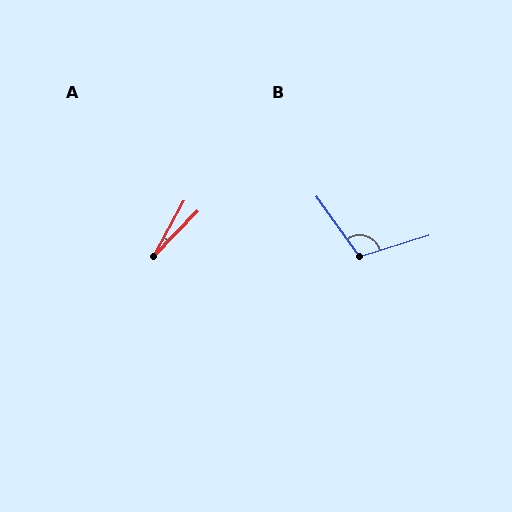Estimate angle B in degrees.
Approximately 109 degrees.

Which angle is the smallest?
A, at approximately 15 degrees.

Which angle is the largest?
B, at approximately 109 degrees.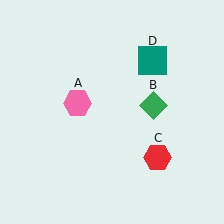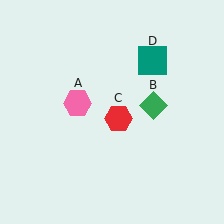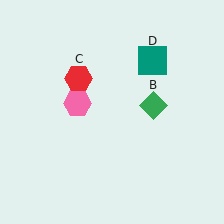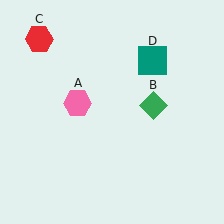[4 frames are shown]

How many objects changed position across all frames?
1 object changed position: red hexagon (object C).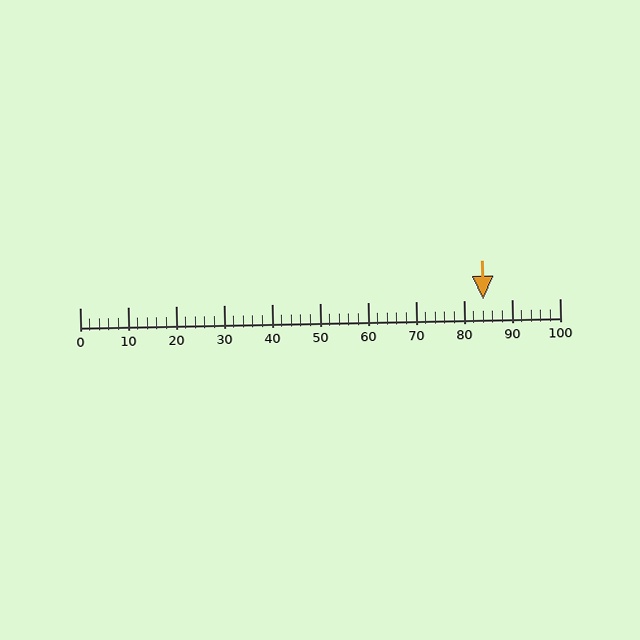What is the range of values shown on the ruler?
The ruler shows values from 0 to 100.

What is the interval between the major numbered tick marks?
The major tick marks are spaced 10 units apart.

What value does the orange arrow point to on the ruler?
The orange arrow points to approximately 84.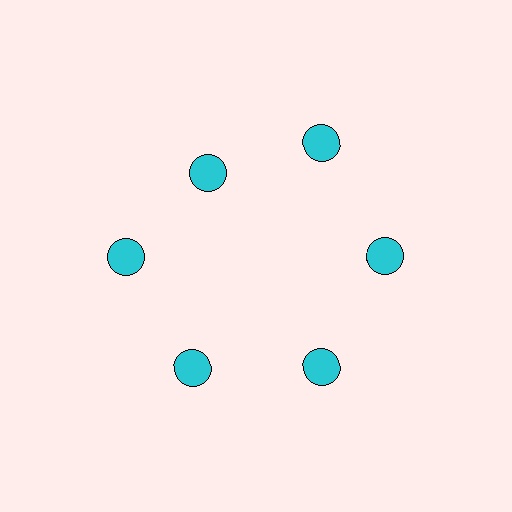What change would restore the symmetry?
The symmetry would be restored by moving it outward, back onto the ring so that all 6 circles sit at equal angles and equal distance from the center.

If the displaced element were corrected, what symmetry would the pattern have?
It would have 6-fold rotational symmetry — the pattern would map onto itself every 60 degrees.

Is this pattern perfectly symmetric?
No. The 6 cyan circles are arranged in a ring, but one element near the 11 o'clock position is pulled inward toward the center, breaking the 6-fold rotational symmetry.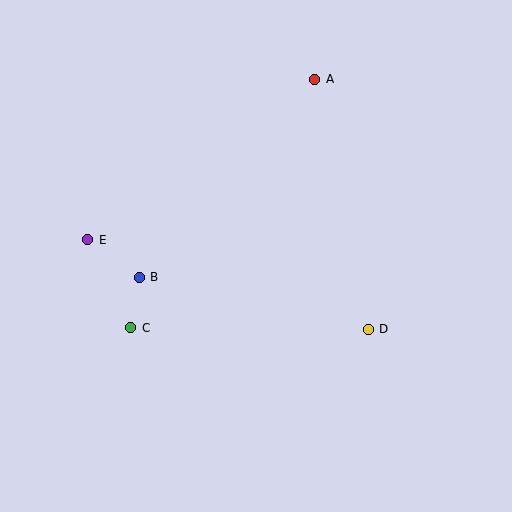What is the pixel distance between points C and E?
The distance between C and E is 98 pixels.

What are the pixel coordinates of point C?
Point C is at (131, 328).